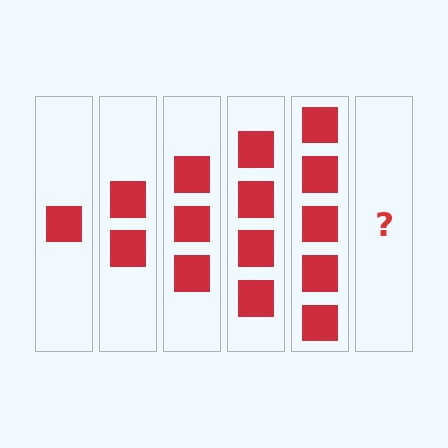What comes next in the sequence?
The next element should be 6 squares.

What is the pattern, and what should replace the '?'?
The pattern is that each step adds one more square. The '?' should be 6 squares.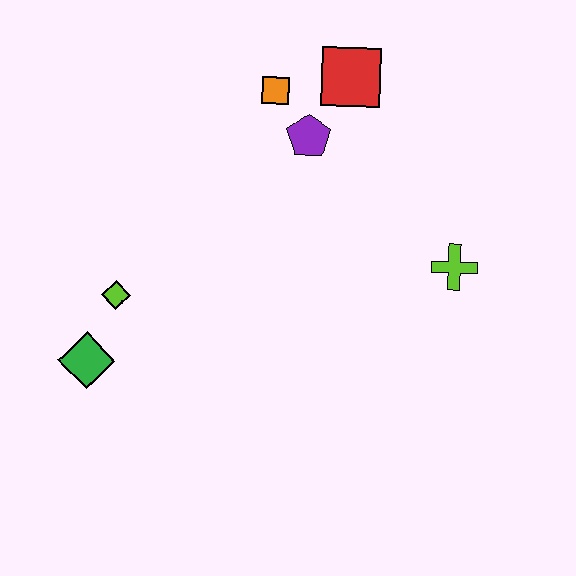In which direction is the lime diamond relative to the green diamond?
The lime diamond is above the green diamond.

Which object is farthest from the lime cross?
The green diamond is farthest from the lime cross.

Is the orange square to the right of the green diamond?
Yes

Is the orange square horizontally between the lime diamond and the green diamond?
No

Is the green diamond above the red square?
No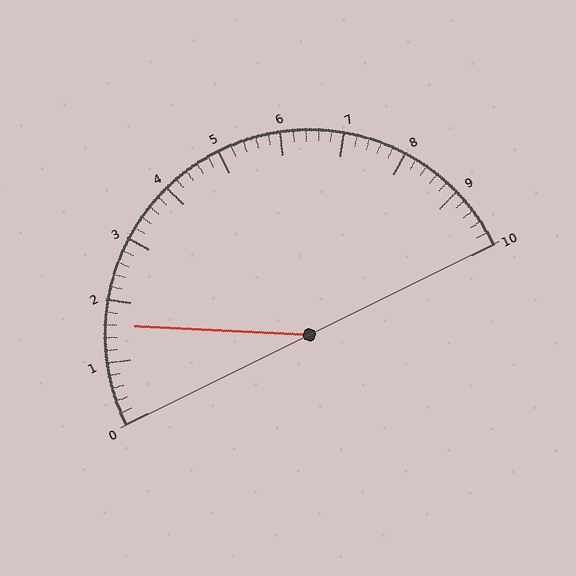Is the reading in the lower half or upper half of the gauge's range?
The reading is in the lower half of the range (0 to 10).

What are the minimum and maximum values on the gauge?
The gauge ranges from 0 to 10.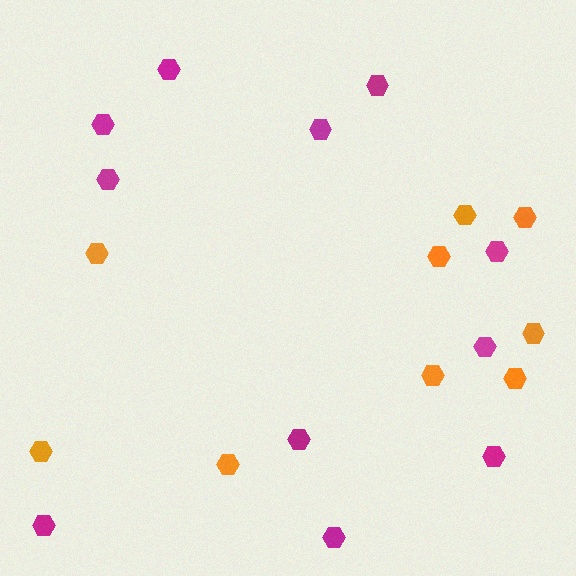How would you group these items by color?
There are 2 groups: one group of magenta hexagons (11) and one group of orange hexagons (9).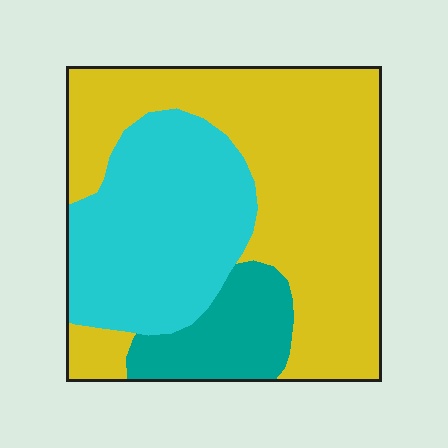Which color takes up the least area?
Teal, at roughly 15%.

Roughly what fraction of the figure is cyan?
Cyan covers about 35% of the figure.